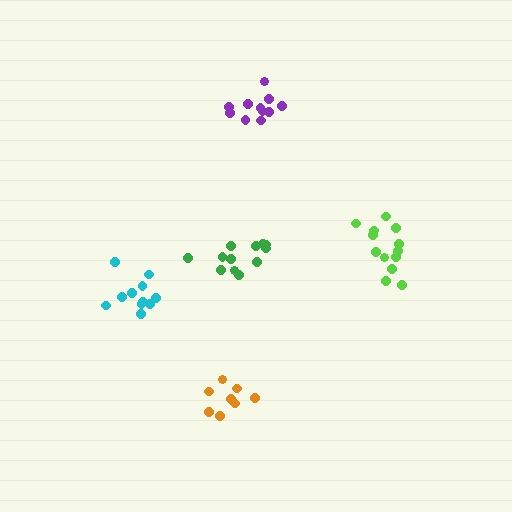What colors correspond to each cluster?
The clusters are colored: cyan, orange, purple, lime, green.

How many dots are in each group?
Group 1: 11 dots, Group 2: 8 dots, Group 3: 11 dots, Group 4: 13 dots, Group 5: 12 dots (55 total).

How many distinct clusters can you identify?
There are 5 distinct clusters.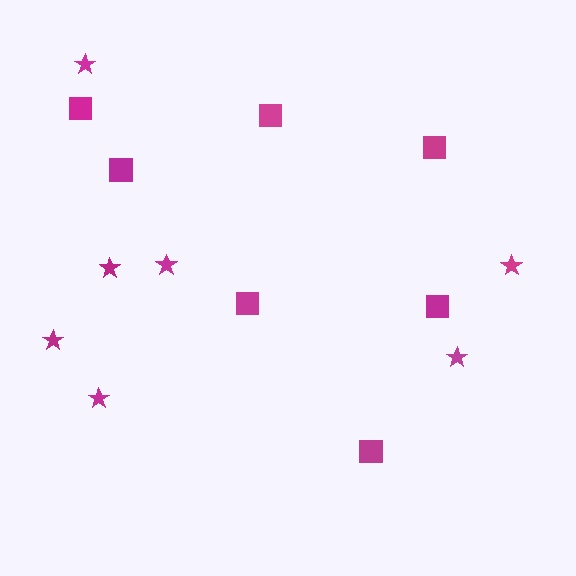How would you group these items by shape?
There are 2 groups: one group of squares (7) and one group of stars (7).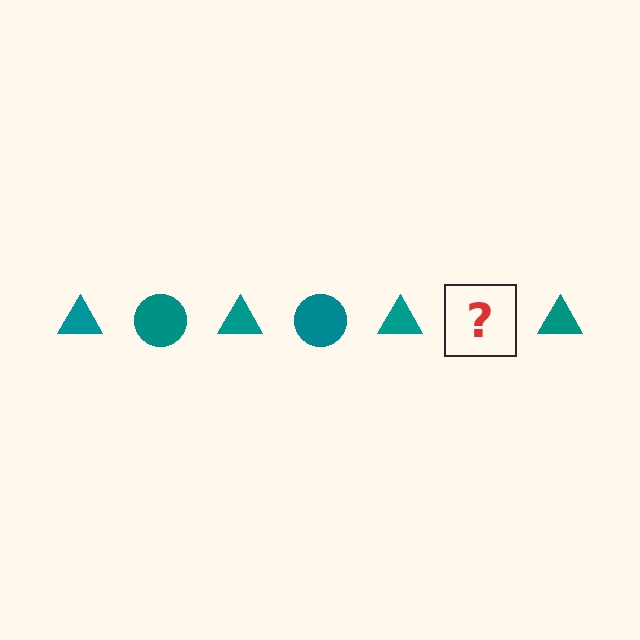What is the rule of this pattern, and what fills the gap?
The rule is that the pattern cycles through triangle, circle shapes in teal. The gap should be filled with a teal circle.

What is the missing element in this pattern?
The missing element is a teal circle.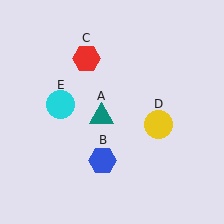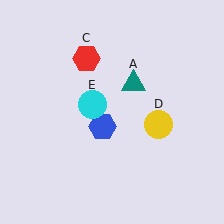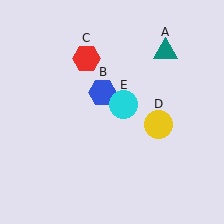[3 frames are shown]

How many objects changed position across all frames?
3 objects changed position: teal triangle (object A), blue hexagon (object B), cyan circle (object E).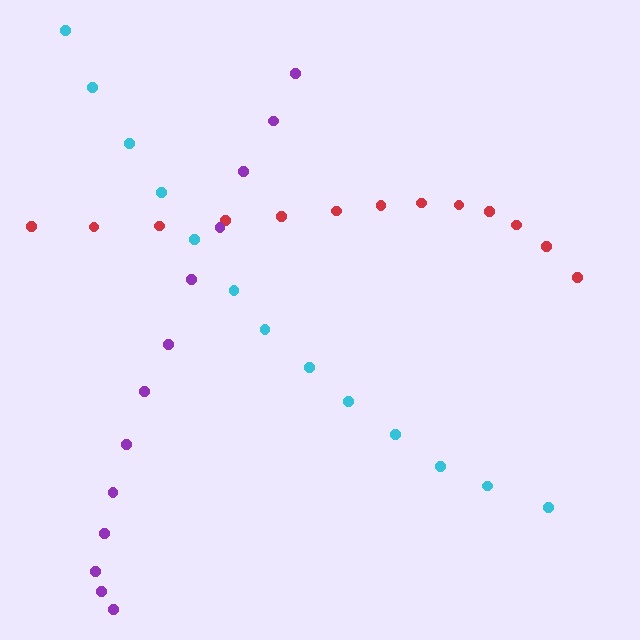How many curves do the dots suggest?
There are 3 distinct paths.